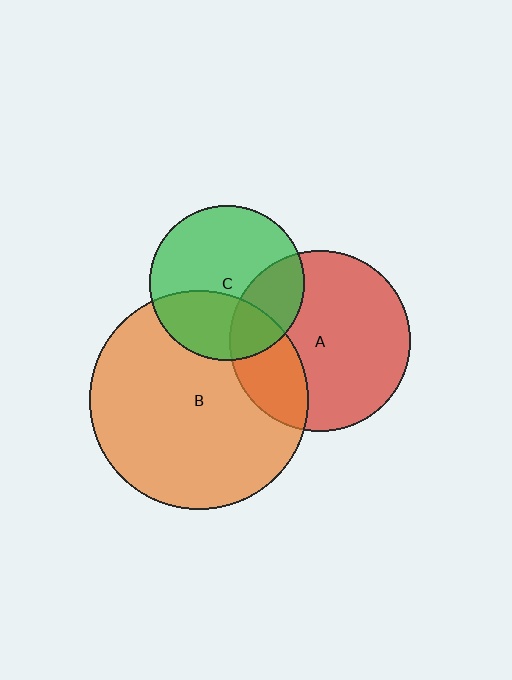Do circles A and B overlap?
Yes.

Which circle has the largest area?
Circle B (orange).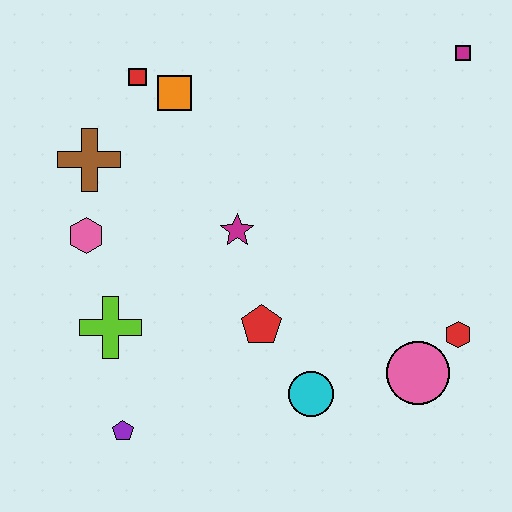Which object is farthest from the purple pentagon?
The magenta square is farthest from the purple pentagon.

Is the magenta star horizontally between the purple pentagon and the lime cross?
No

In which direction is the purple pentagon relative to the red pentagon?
The purple pentagon is to the left of the red pentagon.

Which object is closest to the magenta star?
The red pentagon is closest to the magenta star.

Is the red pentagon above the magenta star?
No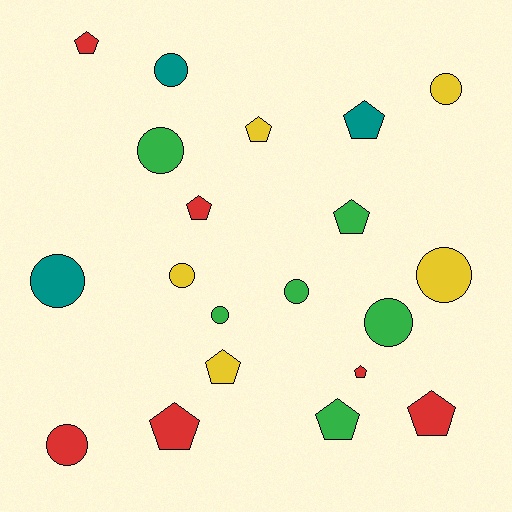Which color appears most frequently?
Red, with 6 objects.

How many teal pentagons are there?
There is 1 teal pentagon.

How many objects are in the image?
There are 20 objects.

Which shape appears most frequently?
Circle, with 10 objects.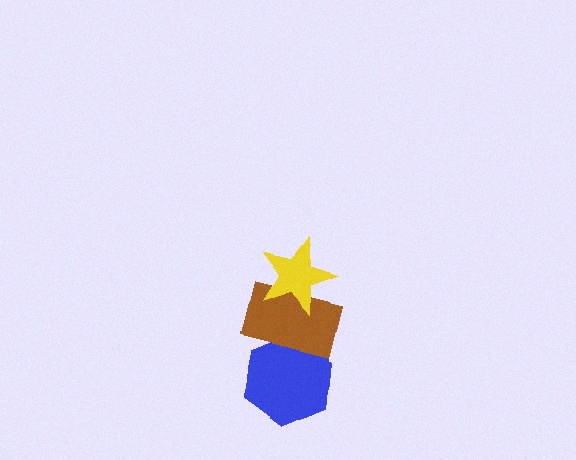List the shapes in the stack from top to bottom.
From top to bottom: the yellow star, the brown rectangle, the blue hexagon.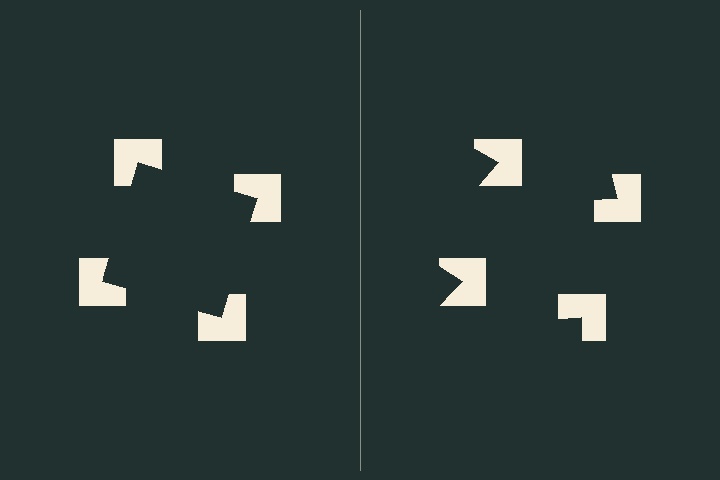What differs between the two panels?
The notched squares are positioned identically on both sides; only the wedge orientations differ. On the left they align to a square; on the right they are misaligned.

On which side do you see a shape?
An illusory square appears on the left side. On the right side the wedge cuts are rotated, so no coherent shape forms.